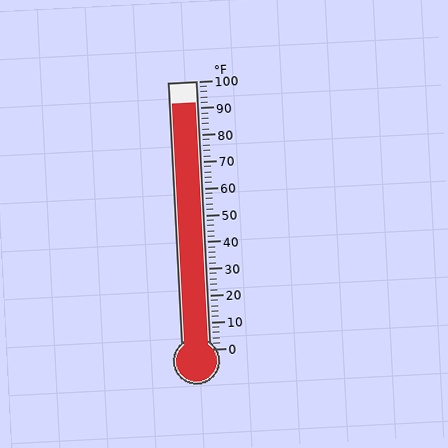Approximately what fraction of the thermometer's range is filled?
The thermometer is filled to approximately 90% of its range.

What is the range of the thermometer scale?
The thermometer scale ranges from 0°F to 100°F.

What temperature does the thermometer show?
The thermometer shows approximately 92°F.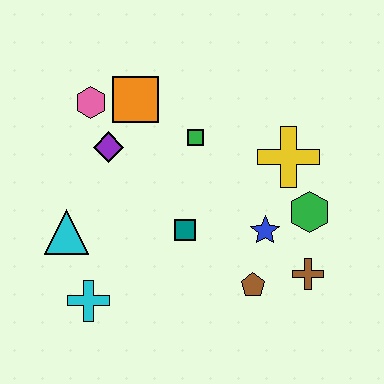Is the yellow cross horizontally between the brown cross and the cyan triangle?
Yes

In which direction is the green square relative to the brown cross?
The green square is above the brown cross.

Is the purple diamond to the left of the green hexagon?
Yes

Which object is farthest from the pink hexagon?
The brown cross is farthest from the pink hexagon.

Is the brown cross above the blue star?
No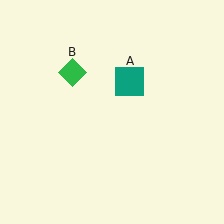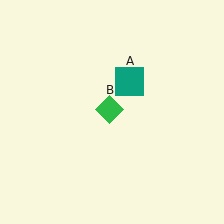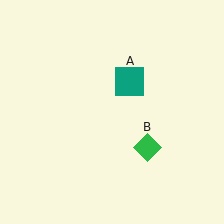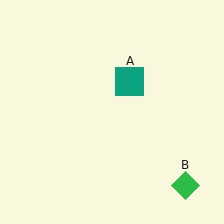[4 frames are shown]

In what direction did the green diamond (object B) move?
The green diamond (object B) moved down and to the right.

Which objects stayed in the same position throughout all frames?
Teal square (object A) remained stationary.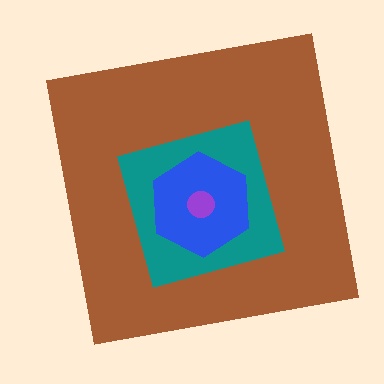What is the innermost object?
The purple circle.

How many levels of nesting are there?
4.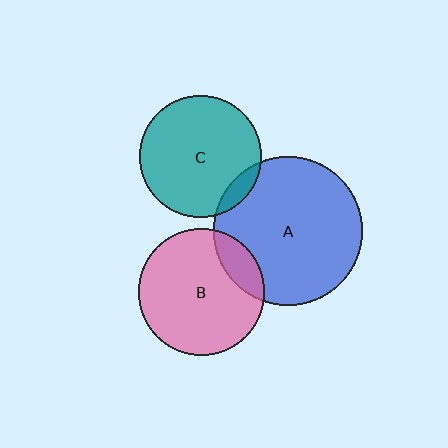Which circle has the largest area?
Circle A (blue).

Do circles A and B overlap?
Yes.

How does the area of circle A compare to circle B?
Approximately 1.4 times.